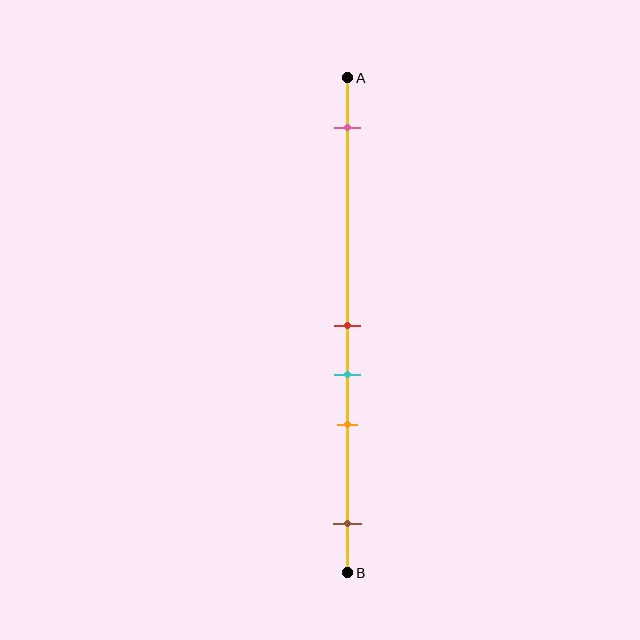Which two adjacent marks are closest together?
The red and cyan marks are the closest adjacent pair.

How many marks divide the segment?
There are 5 marks dividing the segment.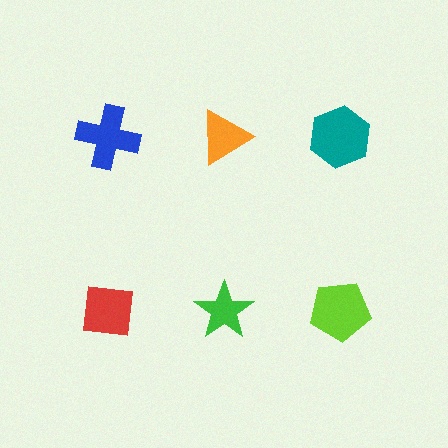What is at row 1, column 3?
A teal hexagon.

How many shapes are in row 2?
3 shapes.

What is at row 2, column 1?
A red square.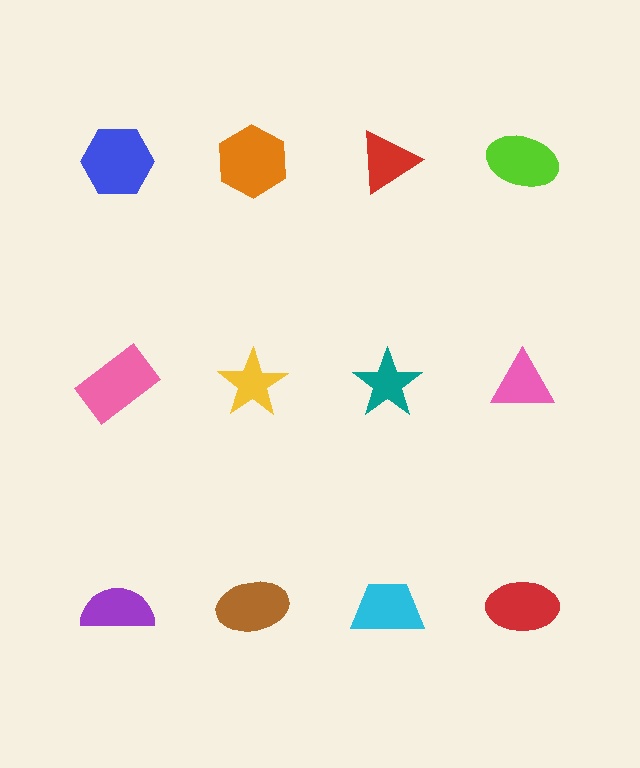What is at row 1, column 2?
An orange hexagon.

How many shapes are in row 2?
4 shapes.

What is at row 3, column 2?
A brown ellipse.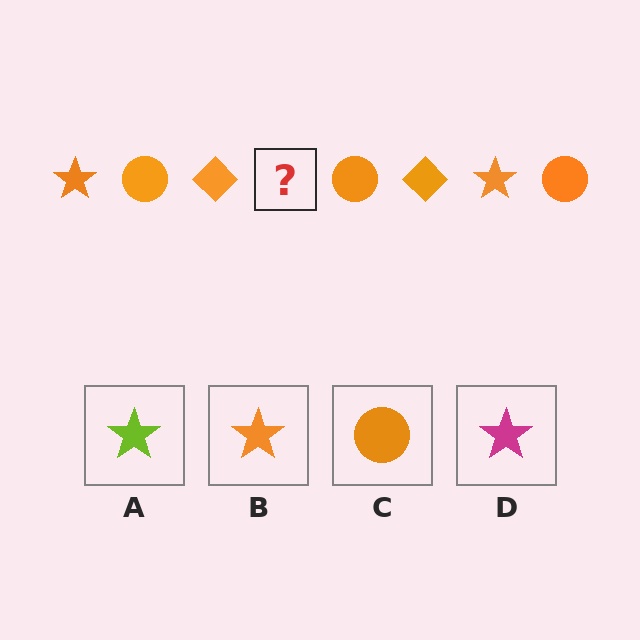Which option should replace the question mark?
Option B.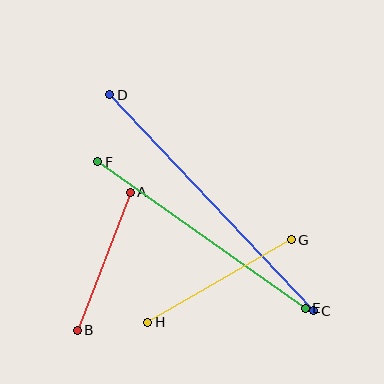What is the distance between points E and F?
The distance is approximately 254 pixels.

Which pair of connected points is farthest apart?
Points C and D are farthest apart.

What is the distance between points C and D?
The distance is approximately 297 pixels.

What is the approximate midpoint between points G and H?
The midpoint is at approximately (219, 281) pixels.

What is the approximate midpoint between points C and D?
The midpoint is at approximately (212, 203) pixels.